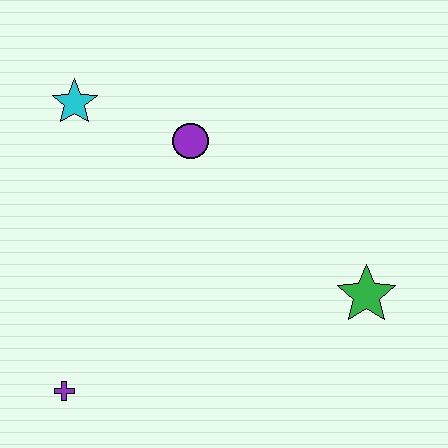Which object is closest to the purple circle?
The cyan star is closest to the purple circle.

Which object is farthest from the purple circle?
The purple cross is farthest from the purple circle.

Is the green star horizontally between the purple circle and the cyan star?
No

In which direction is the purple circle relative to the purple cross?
The purple circle is above the purple cross.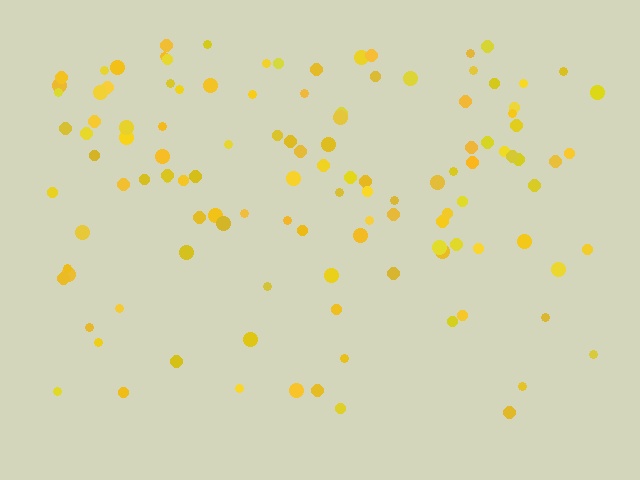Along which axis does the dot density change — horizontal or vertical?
Vertical.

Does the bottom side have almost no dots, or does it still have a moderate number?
Still a moderate number, just noticeably fewer than the top.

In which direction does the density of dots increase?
From bottom to top, with the top side densest.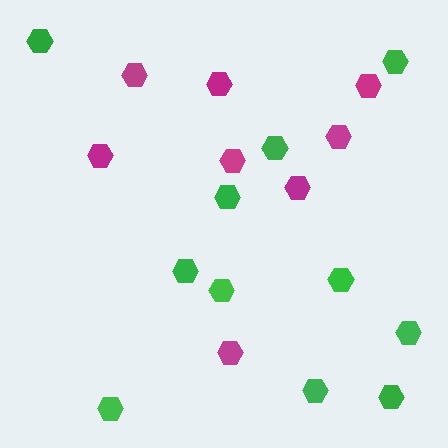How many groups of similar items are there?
There are 2 groups: one group of magenta hexagons (8) and one group of green hexagons (11).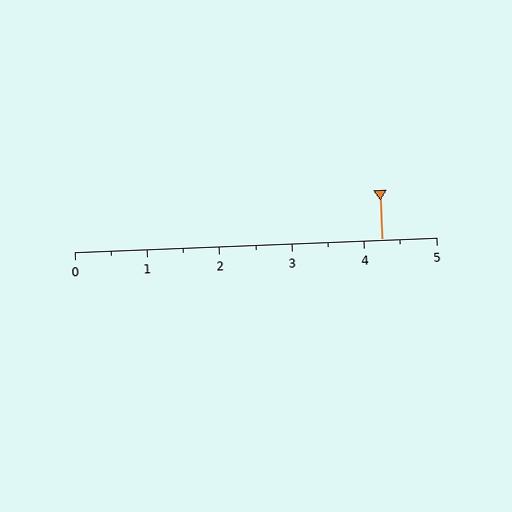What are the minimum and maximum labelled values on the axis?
The axis runs from 0 to 5.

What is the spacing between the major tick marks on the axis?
The major ticks are spaced 1 apart.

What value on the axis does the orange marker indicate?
The marker indicates approximately 4.2.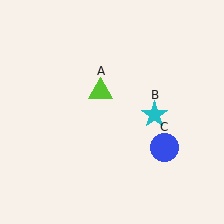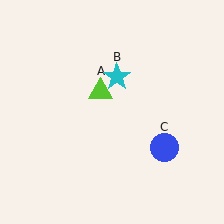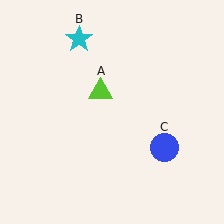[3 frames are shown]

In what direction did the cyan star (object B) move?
The cyan star (object B) moved up and to the left.